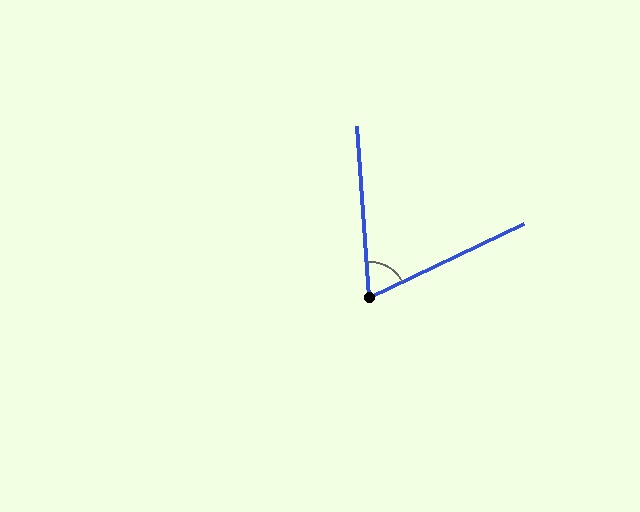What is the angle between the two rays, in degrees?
Approximately 69 degrees.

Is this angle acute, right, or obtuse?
It is acute.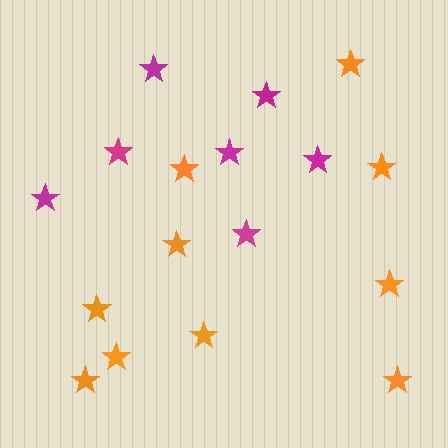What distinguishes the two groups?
There are 2 groups: one group of magenta stars (7) and one group of orange stars (10).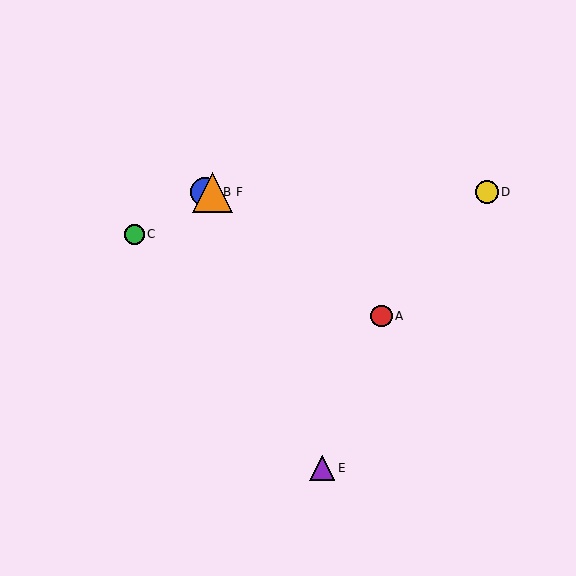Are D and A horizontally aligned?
No, D is at y≈192 and A is at y≈316.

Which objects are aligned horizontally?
Objects B, D, F are aligned horizontally.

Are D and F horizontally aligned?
Yes, both are at y≈192.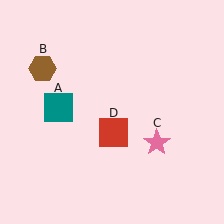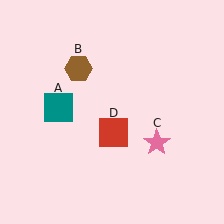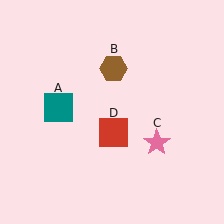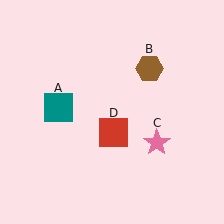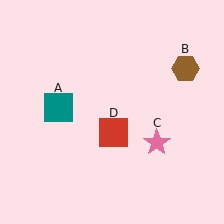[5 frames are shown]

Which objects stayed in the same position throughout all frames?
Teal square (object A) and pink star (object C) and red square (object D) remained stationary.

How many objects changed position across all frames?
1 object changed position: brown hexagon (object B).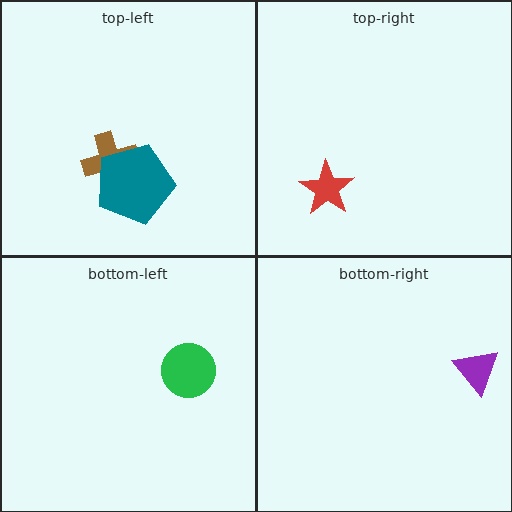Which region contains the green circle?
The bottom-left region.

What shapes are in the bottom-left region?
The green circle.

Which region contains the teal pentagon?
The top-left region.